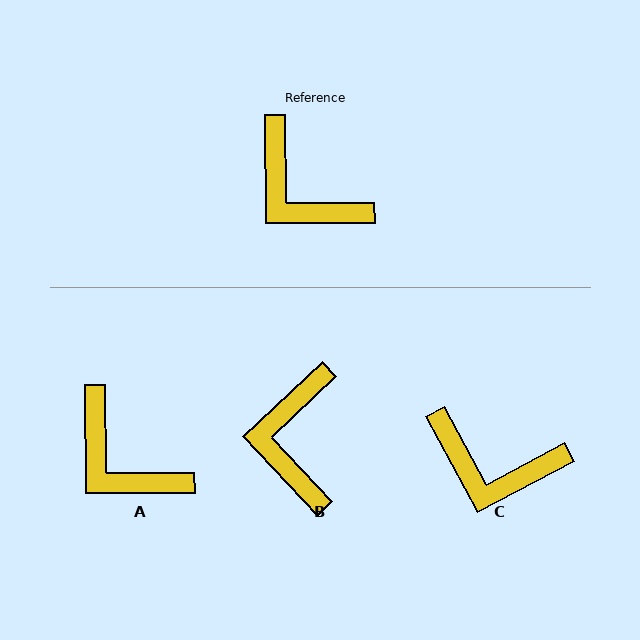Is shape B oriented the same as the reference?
No, it is off by about 47 degrees.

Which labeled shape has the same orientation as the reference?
A.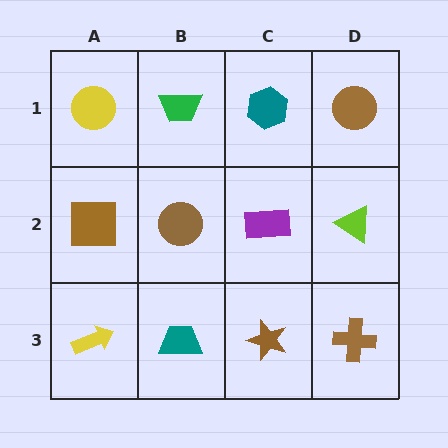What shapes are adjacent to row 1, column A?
A brown square (row 2, column A), a green trapezoid (row 1, column B).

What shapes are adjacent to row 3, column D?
A lime triangle (row 2, column D), a brown star (row 3, column C).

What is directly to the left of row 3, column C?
A teal trapezoid.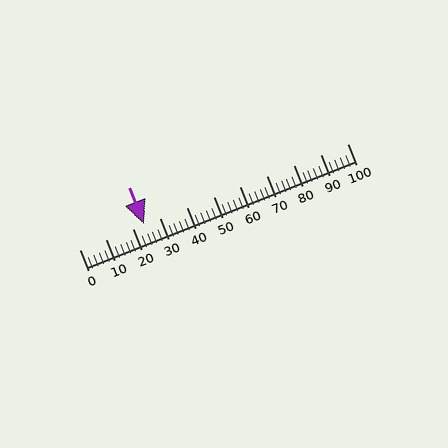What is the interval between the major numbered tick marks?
The major tick marks are spaced 10 units apart.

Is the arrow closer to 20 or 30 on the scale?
The arrow is closer to 20.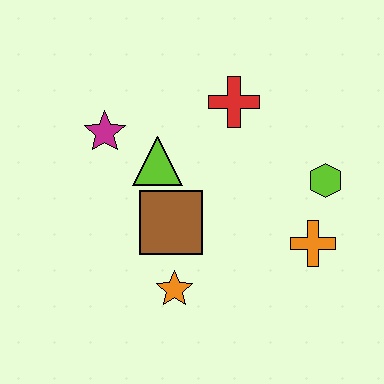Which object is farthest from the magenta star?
The orange cross is farthest from the magenta star.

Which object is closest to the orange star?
The brown square is closest to the orange star.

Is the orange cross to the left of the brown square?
No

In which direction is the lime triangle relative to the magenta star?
The lime triangle is to the right of the magenta star.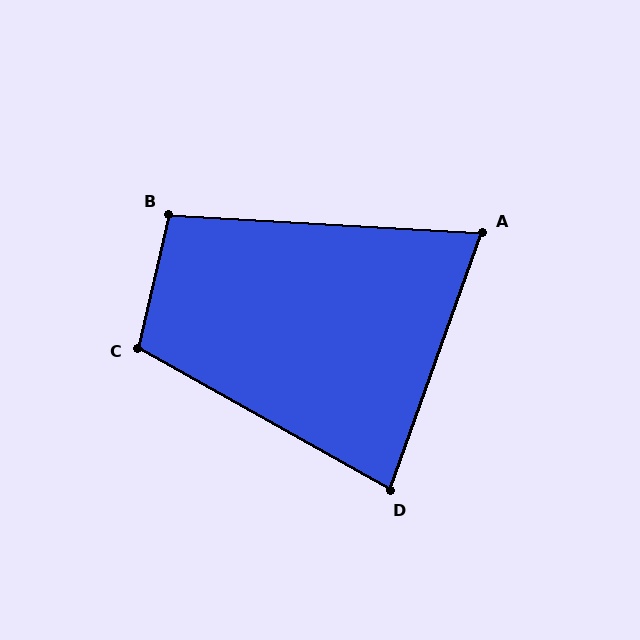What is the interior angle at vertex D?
Approximately 80 degrees (acute).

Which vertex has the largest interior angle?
C, at approximately 106 degrees.